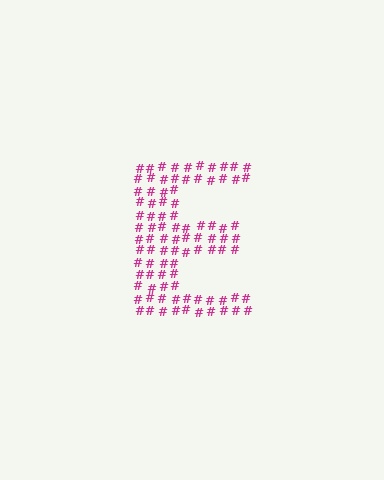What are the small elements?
The small elements are hash symbols.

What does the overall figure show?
The overall figure shows the letter E.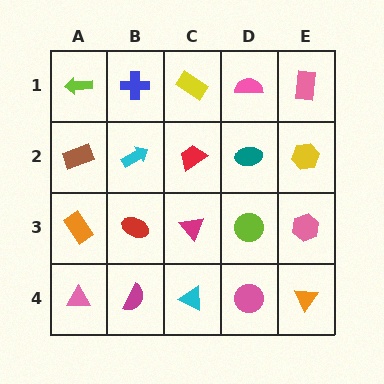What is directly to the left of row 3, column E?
A lime circle.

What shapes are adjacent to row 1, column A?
A brown rectangle (row 2, column A), a blue cross (row 1, column B).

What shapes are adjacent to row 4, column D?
A lime circle (row 3, column D), a cyan triangle (row 4, column C), an orange triangle (row 4, column E).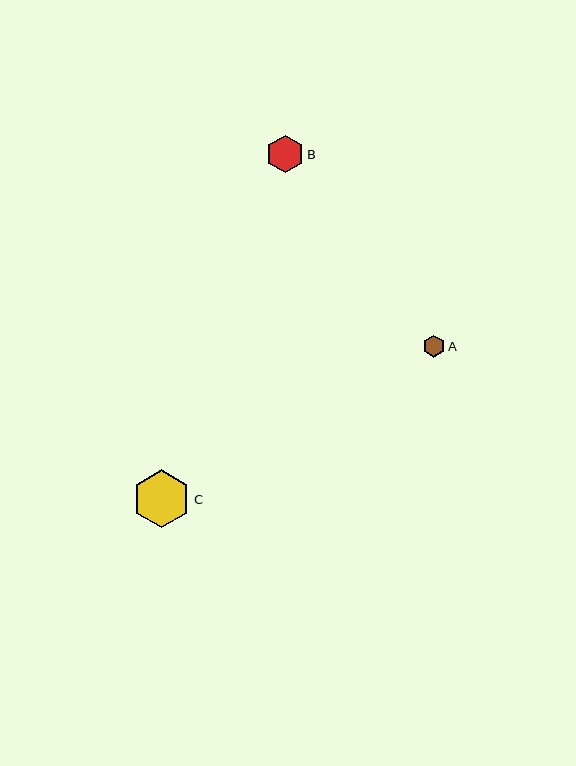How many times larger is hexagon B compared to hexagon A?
Hexagon B is approximately 1.7 times the size of hexagon A.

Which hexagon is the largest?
Hexagon C is the largest with a size of approximately 59 pixels.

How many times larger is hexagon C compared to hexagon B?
Hexagon C is approximately 1.6 times the size of hexagon B.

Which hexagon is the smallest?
Hexagon A is the smallest with a size of approximately 22 pixels.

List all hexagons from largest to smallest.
From largest to smallest: C, B, A.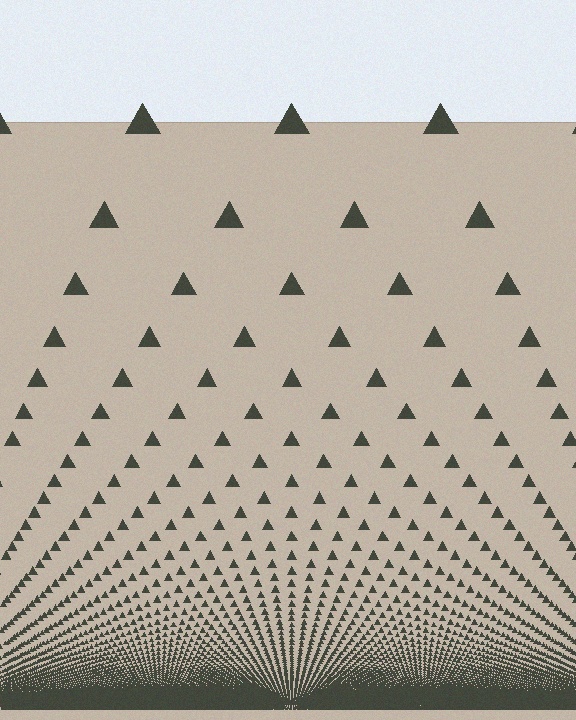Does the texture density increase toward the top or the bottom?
Density increases toward the bottom.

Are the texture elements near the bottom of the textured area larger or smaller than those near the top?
Smaller. The gradient is inverted — elements near the bottom are smaller and denser.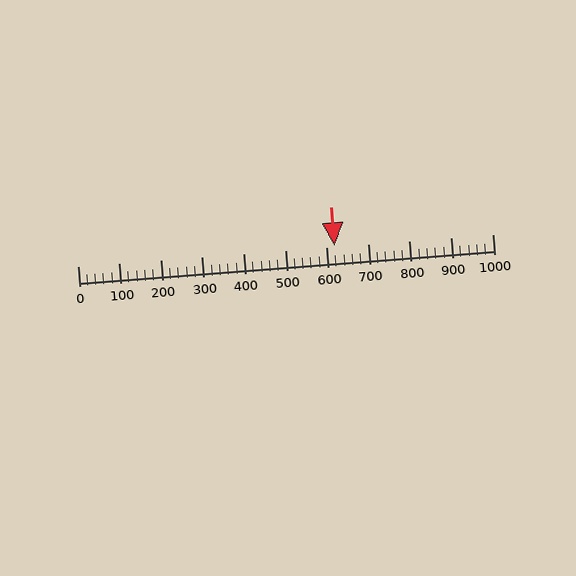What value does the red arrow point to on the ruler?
The red arrow points to approximately 618.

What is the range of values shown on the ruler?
The ruler shows values from 0 to 1000.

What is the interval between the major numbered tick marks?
The major tick marks are spaced 100 units apart.